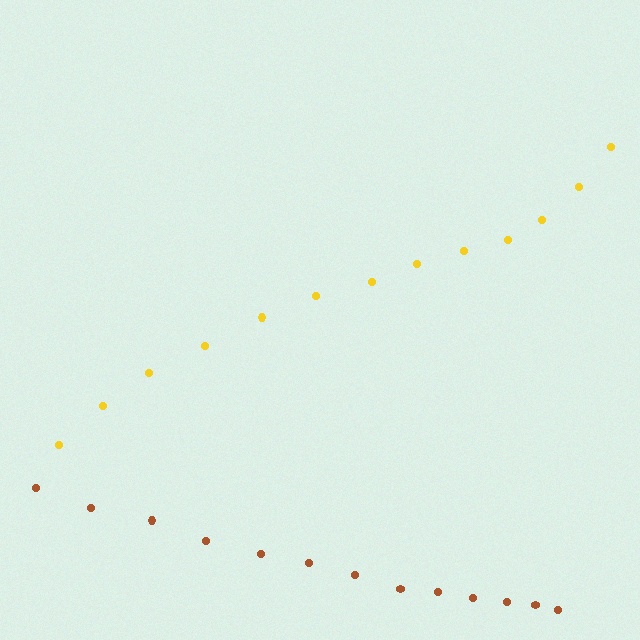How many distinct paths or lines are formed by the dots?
There are 2 distinct paths.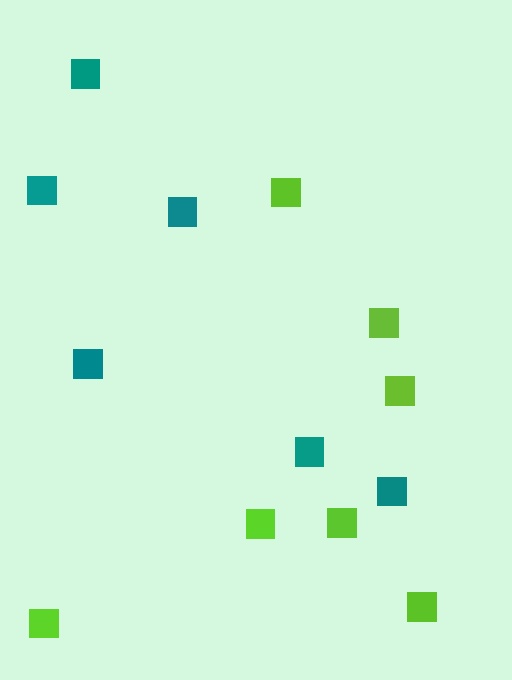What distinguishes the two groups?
There are 2 groups: one group of teal squares (6) and one group of lime squares (7).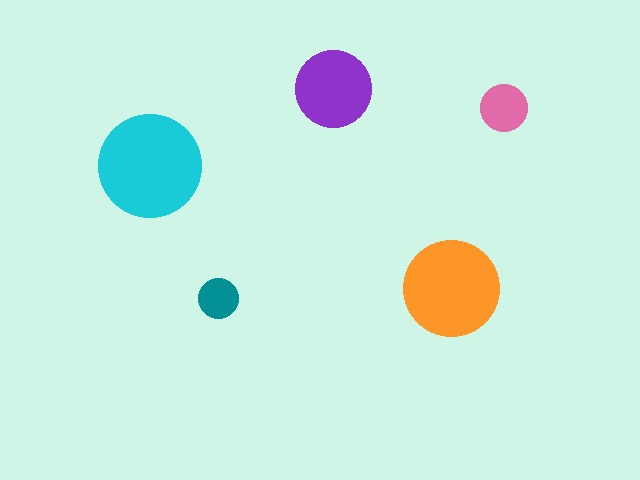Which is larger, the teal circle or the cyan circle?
The cyan one.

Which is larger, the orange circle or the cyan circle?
The cyan one.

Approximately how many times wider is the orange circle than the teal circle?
About 2.5 times wider.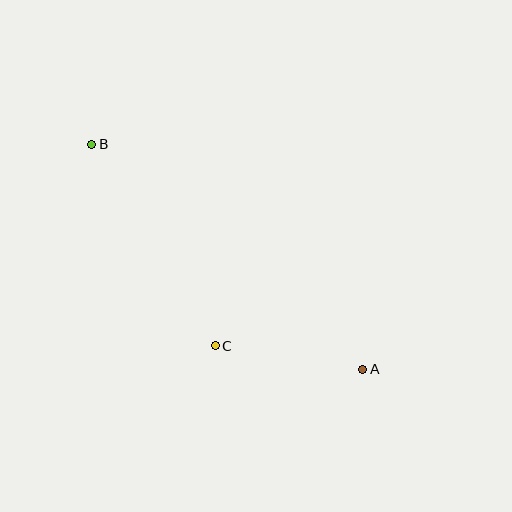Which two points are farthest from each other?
Points A and B are farthest from each other.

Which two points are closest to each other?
Points A and C are closest to each other.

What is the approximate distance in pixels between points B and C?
The distance between B and C is approximately 236 pixels.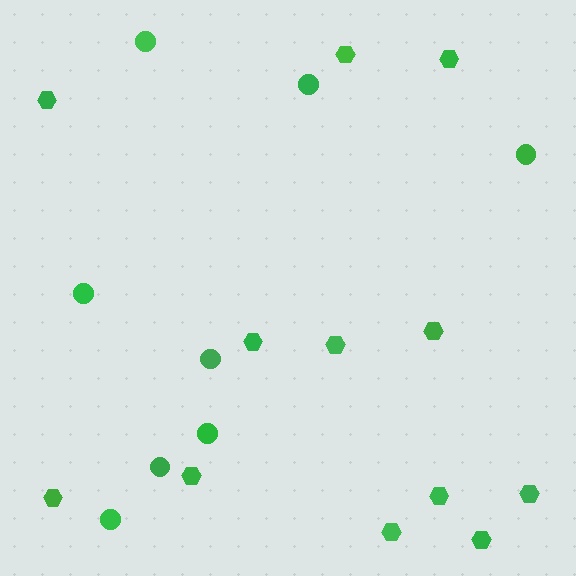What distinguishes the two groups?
There are 2 groups: one group of hexagons (12) and one group of circles (8).